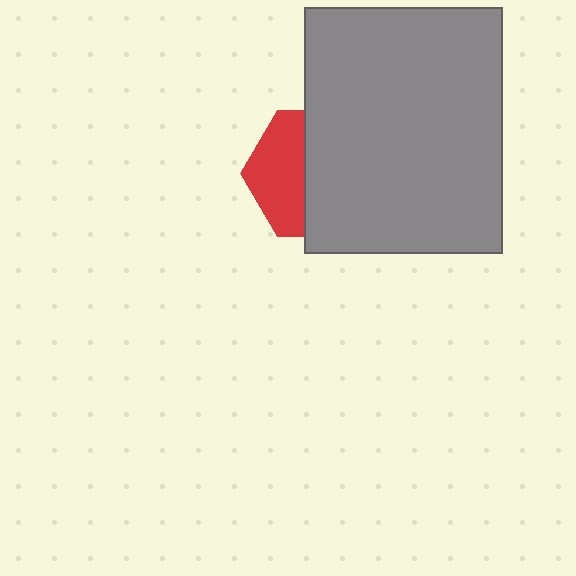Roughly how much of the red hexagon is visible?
A small part of it is visible (roughly 41%).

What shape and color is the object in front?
The object in front is a gray rectangle.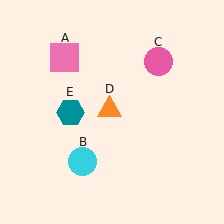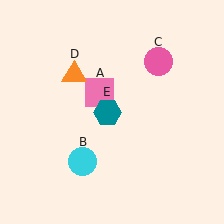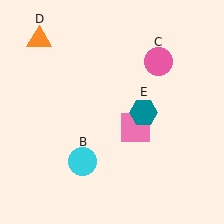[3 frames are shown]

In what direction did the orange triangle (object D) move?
The orange triangle (object D) moved up and to the left.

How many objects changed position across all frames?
3 objects changed position: pink square (object A), orange triangle (object D), teal hexagon (object E).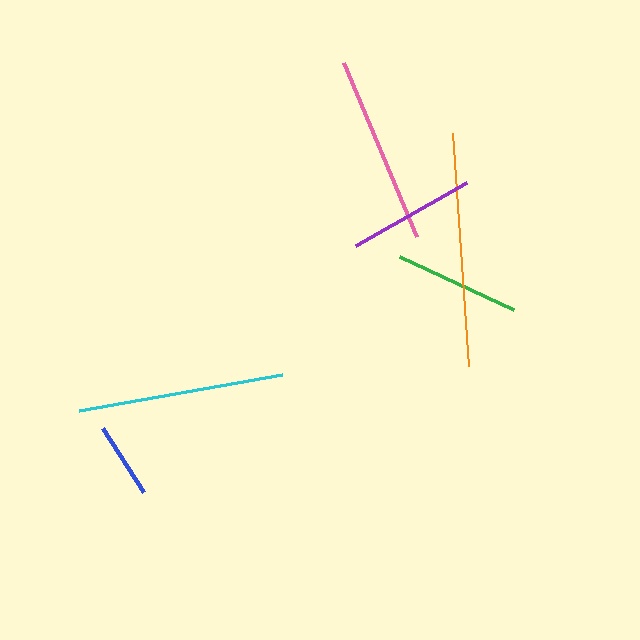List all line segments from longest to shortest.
From longest to shortest: orange, cyan, pink, purple, green, blue.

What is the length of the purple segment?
The purple segment is approximately 128 pixels long.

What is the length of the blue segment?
The blue segment is approximately 76 pixels long.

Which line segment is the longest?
The orange line is the longest at approximately 234 pixels.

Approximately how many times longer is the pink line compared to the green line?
The pink line is approximately 1.5 times the length of the green line.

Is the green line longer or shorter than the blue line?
The green line is longer than the blue line.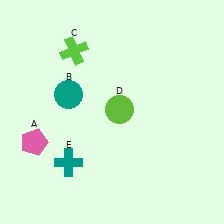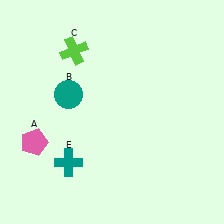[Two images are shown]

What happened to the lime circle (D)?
The lime circle (D) was removed in Image 2. It was in the top-right area of Image 1.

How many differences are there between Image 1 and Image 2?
There is 1 difference between the two images.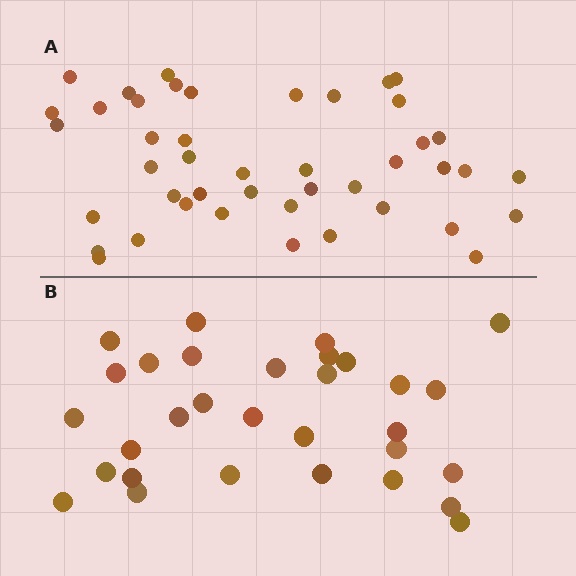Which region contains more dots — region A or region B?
Region A (the top region) has more dots.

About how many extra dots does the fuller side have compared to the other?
Region A has approximately 15 more dots than region B.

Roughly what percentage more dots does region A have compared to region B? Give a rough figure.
About 40% more.